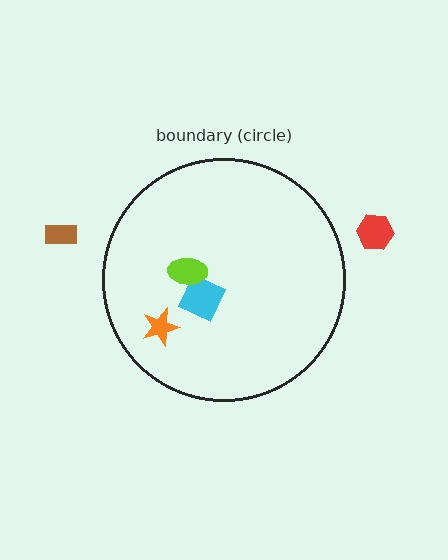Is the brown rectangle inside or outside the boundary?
Outside.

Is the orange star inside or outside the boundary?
Inside.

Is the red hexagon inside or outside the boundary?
Outside.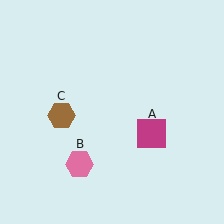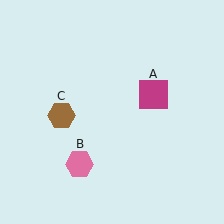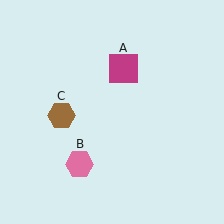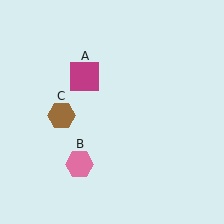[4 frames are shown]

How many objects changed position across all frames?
1 object changed position: magenta square (object A).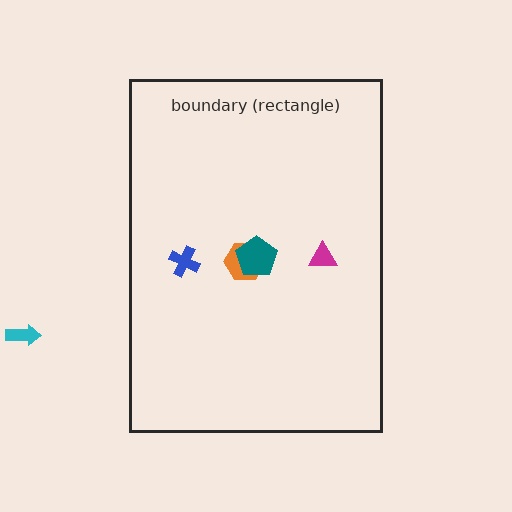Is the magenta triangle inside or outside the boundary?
Inside.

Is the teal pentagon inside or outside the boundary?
Inside.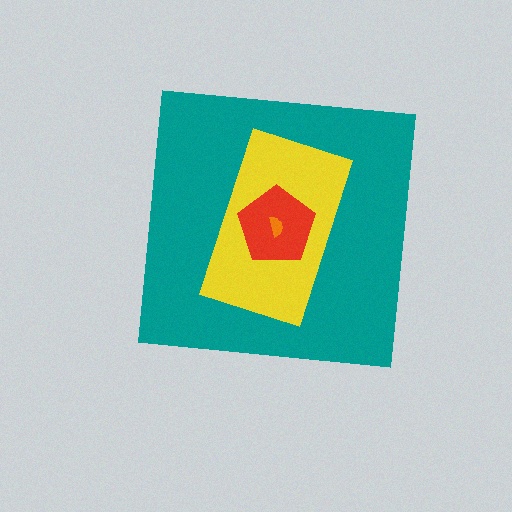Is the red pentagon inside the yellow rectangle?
Yes.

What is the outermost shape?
The teal square.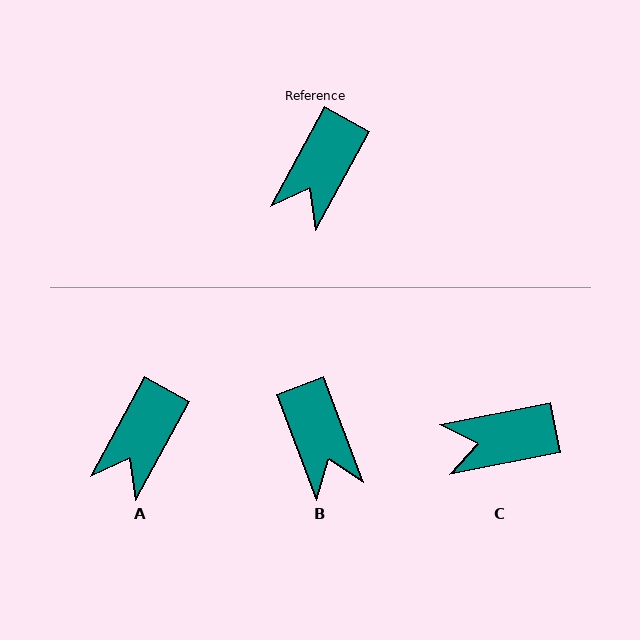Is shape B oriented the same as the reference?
No, it is off by about 49 degrees.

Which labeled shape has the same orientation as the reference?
A.